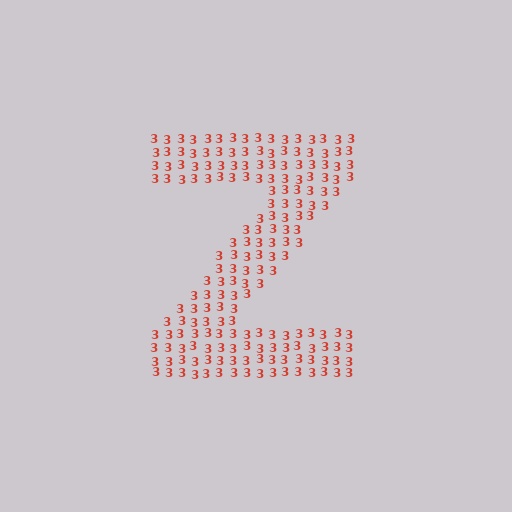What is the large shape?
The large shape is the letter Z.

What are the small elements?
The small elements are digit 3's.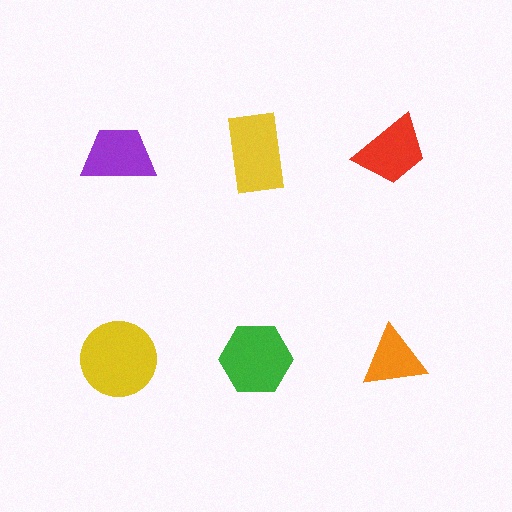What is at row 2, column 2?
A green hexagon.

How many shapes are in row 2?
3 shapes.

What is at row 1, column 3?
A red trapezoid.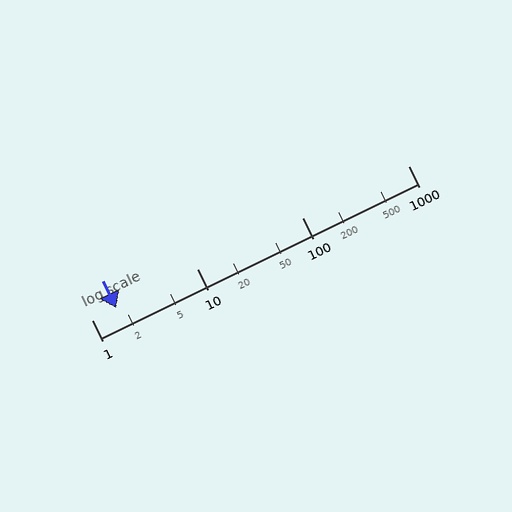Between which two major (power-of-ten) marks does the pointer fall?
The pointer is between 1 and 10.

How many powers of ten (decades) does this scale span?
The scale spans 3 decades, from 1 to 1000.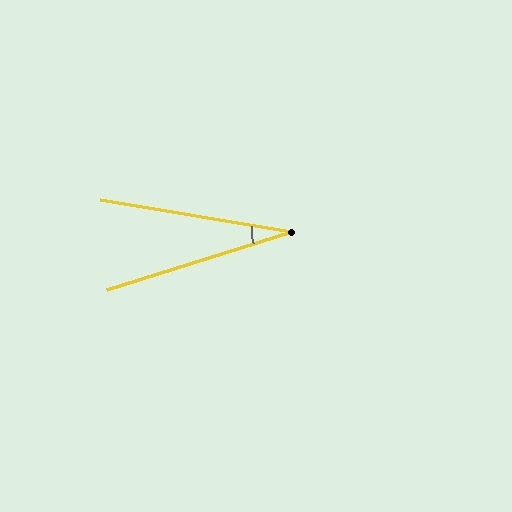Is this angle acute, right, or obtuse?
It is acute.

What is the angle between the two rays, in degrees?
Approximately 27 degrees.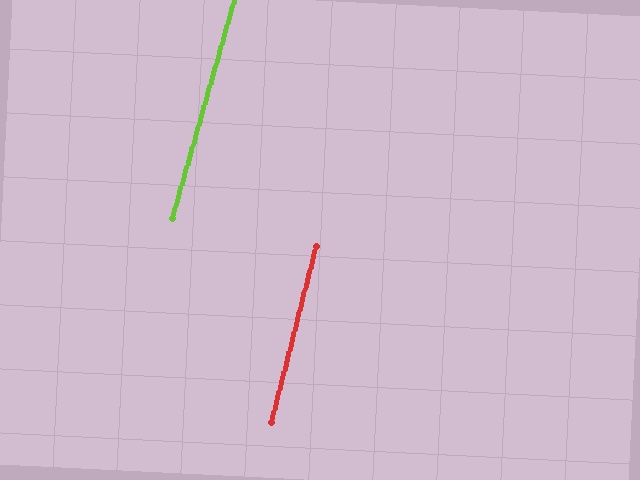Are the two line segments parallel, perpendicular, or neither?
Parallel — their directions differ by only 1.6°.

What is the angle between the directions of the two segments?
Approximately 2 degrees.